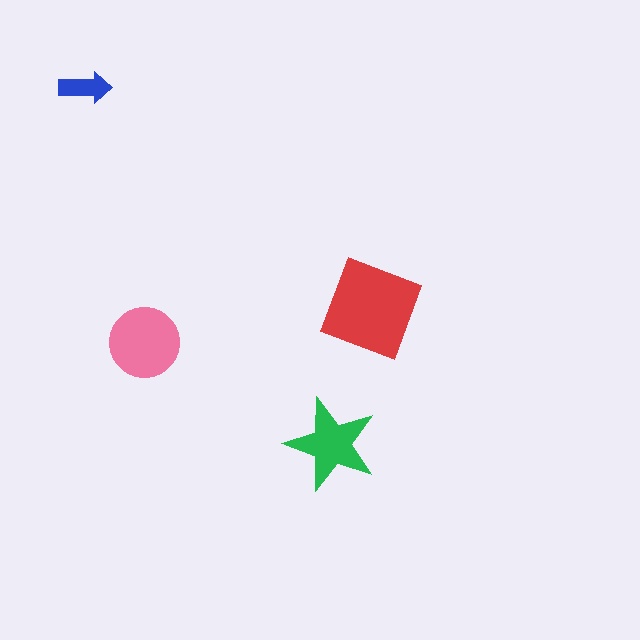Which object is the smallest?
The blue arrow.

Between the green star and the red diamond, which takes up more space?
The red diamond.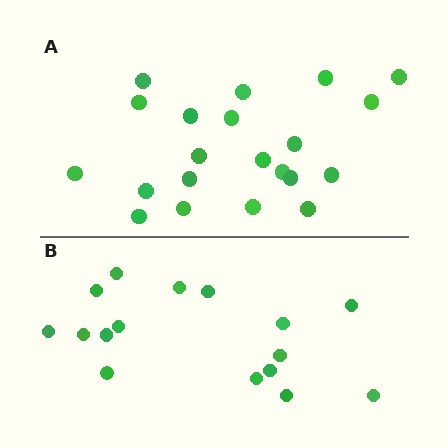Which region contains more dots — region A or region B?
Region A (the top region) has more dots.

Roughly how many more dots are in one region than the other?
Region A has about 5 more dots than region B.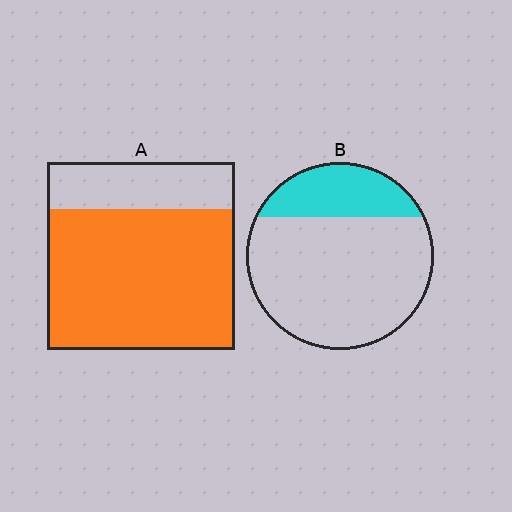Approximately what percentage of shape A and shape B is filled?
A is approximately 75% and B is approximately 25%.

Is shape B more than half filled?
No.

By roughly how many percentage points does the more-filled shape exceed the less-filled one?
By roughly 50 percentage points (A over B).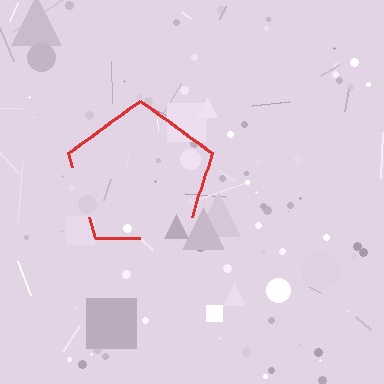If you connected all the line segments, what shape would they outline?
They would outline a pentagon.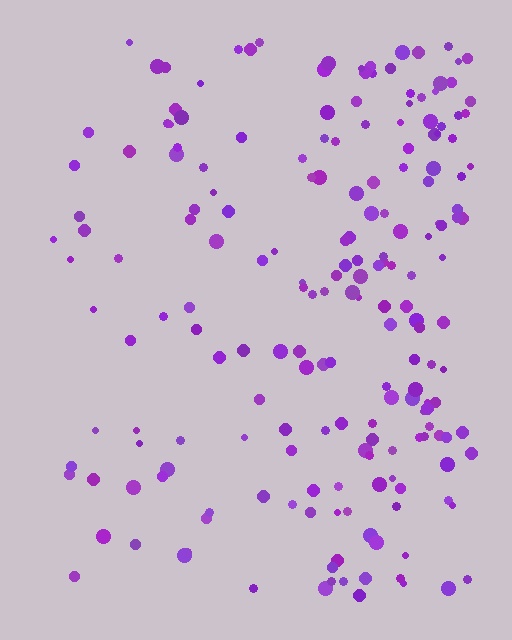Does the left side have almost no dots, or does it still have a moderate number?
Still a moderate number, just noticeably fewer than the right.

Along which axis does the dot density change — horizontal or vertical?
Horizontal.